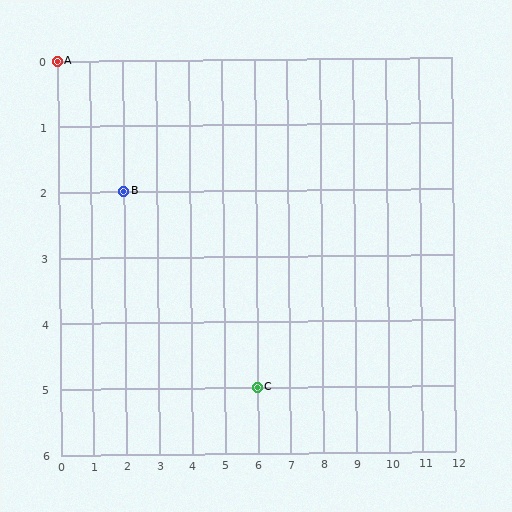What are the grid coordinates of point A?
Point A is at grid coordinates (0, 0).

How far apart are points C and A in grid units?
Points C and A are 6 columns and 5 rows apart (about 7.8 grid units diagonally).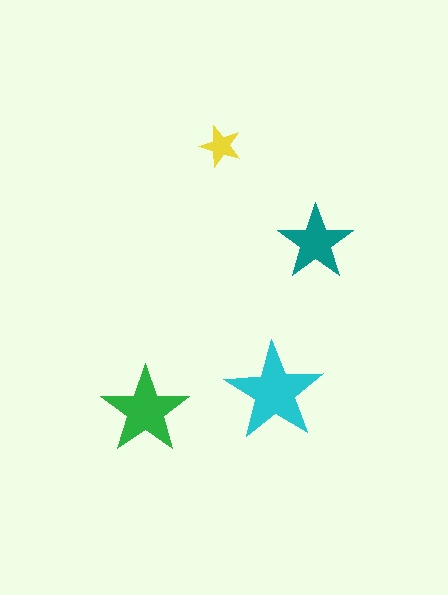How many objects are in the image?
There are 4 objects in the image.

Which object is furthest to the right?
The teal star is rightmost.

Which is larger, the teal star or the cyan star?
The cyan one.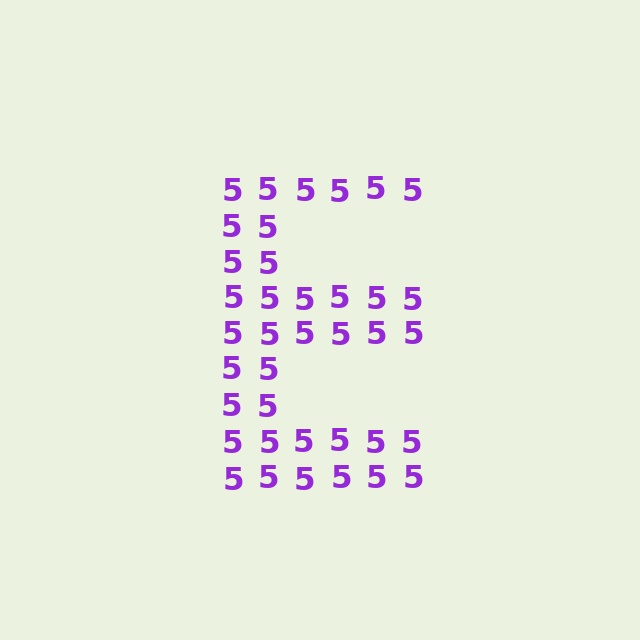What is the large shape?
The large shape is the letter E.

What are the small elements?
The small elements are digit 5's.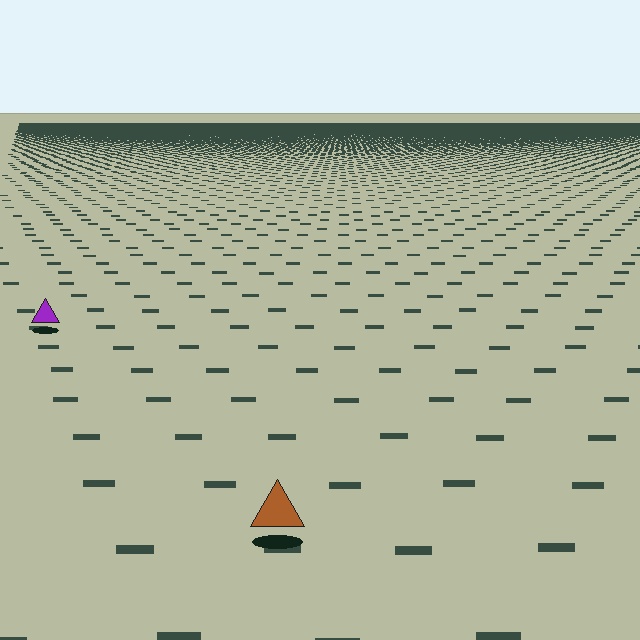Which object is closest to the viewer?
The brown triangle is closest. The texture marks near it are larger and more spread out.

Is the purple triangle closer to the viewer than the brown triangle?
No. The brown triangle is closer — you can tell from the texture gradient: the ground texture is coarser near it.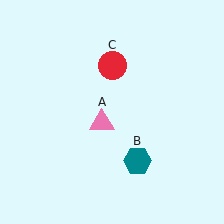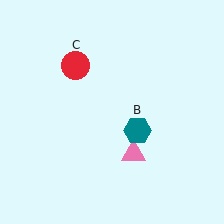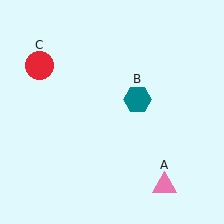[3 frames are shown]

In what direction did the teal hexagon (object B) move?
The teal hexagon (object B) moved up.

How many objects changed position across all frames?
3 objects changed position: pink triangle (object A), teal hexagon (object B), red circle (object C).